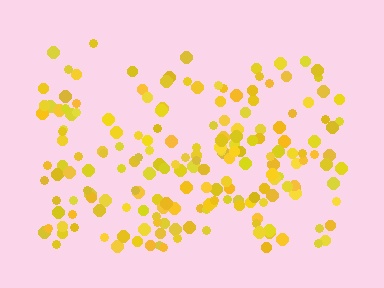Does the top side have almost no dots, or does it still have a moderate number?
Still a moderate number, just noticeably fewer than the bottom.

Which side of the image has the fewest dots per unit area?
The top.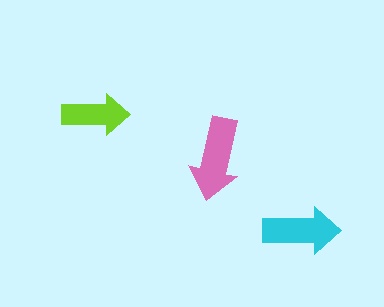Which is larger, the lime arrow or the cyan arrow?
The cyan one.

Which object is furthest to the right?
The cyan arrow is rightmost.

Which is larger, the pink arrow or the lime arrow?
The pink one.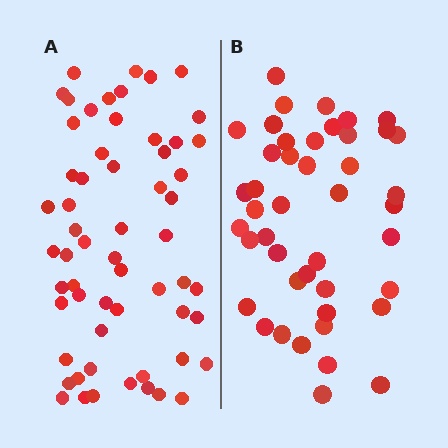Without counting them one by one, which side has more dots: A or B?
Region A (the left region) has more dots.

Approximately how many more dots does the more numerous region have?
Region A has approximately 15 more dots than region B.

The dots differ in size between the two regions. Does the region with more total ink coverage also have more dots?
No. Region B has more total ink coverage because its dots are larger, but region A actually contains more individual dots. Total area can be misleading — the number of items is what matters here.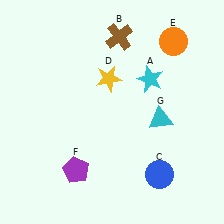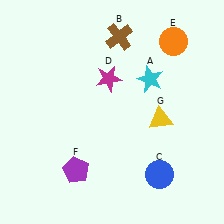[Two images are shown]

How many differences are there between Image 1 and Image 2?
There are 2 differences between the two images.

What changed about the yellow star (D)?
In Image 1, D is yellow. In Image 2, it changed to magenta.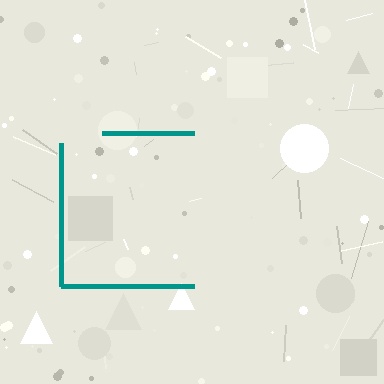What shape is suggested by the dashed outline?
The dashed outline suggests a square.